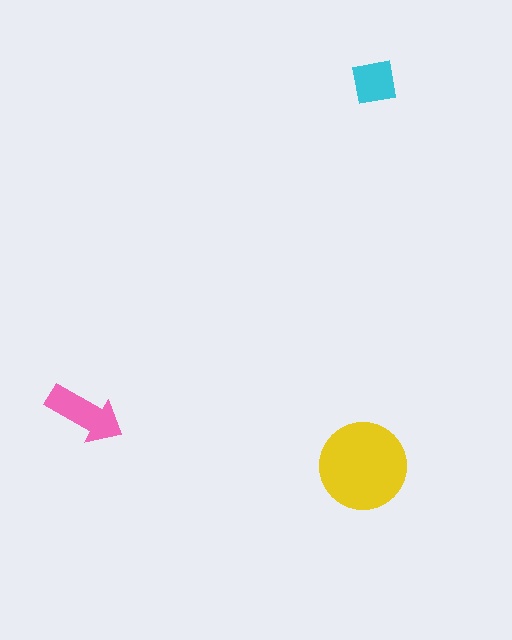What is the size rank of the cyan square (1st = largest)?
3rd.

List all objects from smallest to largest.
The cyan square, the pink arrow, the yellow circle.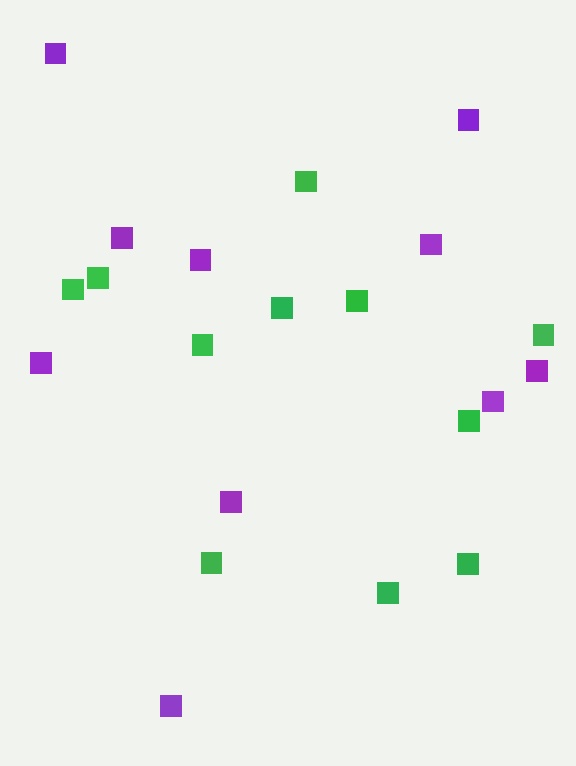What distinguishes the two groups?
There are 2 groups: one group of purple squares (10) and one group of green squares (11).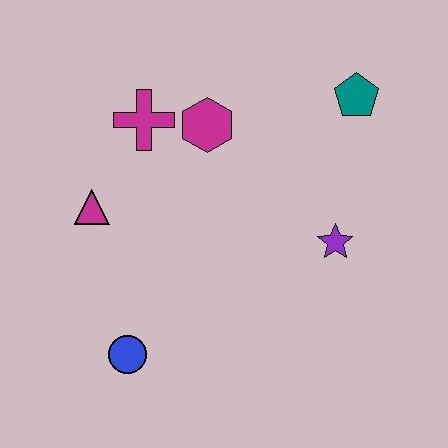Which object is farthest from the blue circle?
The teal pentagon is farthest from the blue circle.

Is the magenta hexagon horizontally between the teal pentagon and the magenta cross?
Yes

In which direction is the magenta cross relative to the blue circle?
The magenta cross is above the blue circle.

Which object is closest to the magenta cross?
The magenta hexagon is closest to the magenta cross.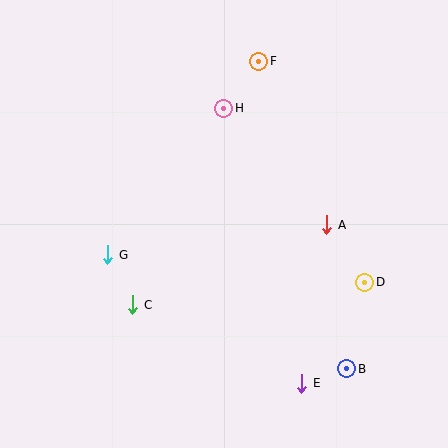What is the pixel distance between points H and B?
The distance between H and B is 288 pixels.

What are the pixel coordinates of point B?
Point B is at (347, 369).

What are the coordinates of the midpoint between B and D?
The midpoint between B and D is at (356, 325).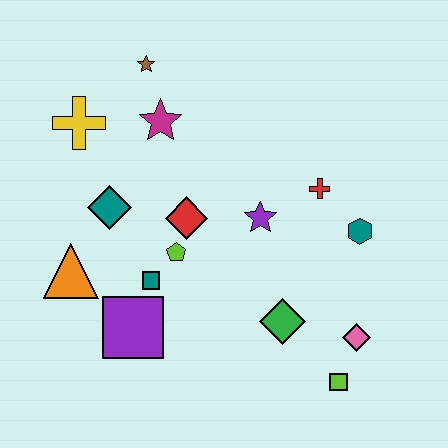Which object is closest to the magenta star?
The brown star is closest to the magenta star.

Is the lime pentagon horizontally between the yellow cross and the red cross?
Yes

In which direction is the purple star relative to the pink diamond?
The purple star is above the pink diamond.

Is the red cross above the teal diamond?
Yes